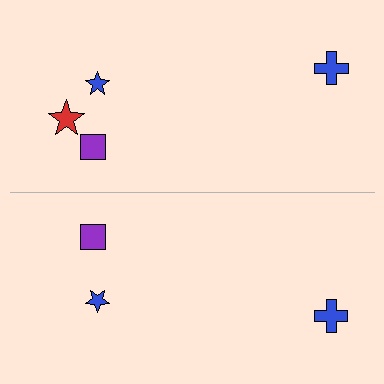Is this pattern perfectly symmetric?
No, the pattern is not perfectly symmetric. A red star is missing from the bottom side.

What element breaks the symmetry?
A red star is missing from the bottom side.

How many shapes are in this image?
There are 7 shapes in this image.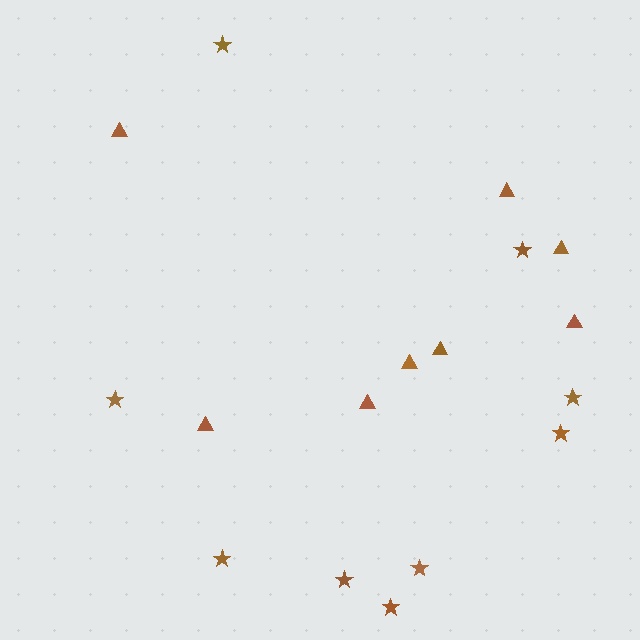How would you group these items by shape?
There are 2 groups: one group of triangles (8) and one group of stars (9).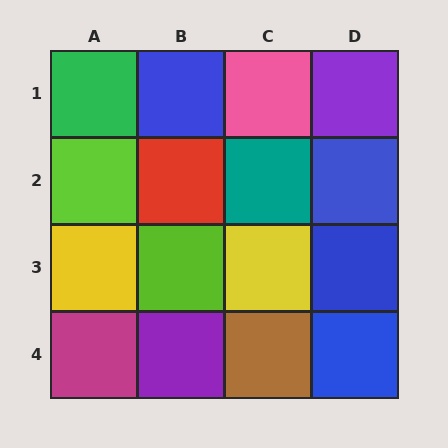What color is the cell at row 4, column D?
Blue.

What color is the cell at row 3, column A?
Yellow.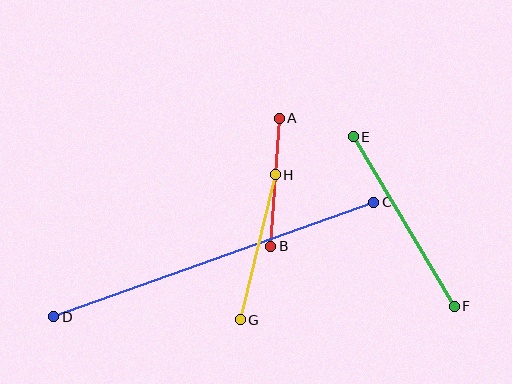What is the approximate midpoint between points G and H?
The midpoint is at approximately (258, 247) pixels.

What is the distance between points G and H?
The distance is approximately 149 pixels.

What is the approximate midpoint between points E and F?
The midpoint is at approximately (404, 222) pixels.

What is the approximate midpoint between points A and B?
The midpoint is at approximately (275, 182) pixels.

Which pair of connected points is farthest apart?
Points C and D are farthest apart.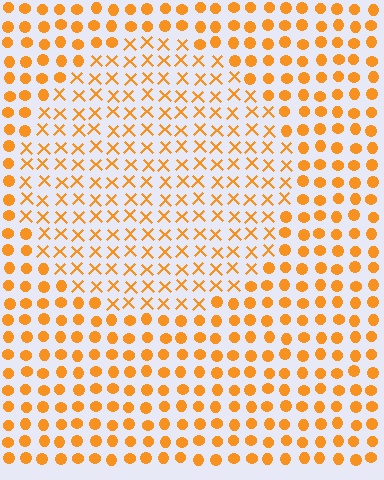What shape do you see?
I see a circle.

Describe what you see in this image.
The image is filled with small orange elements arranged in a uniform grid. A circle-shaped region contains X marks, while the surrounding area contains circles. The boundary is defined purely by the change in element shape.